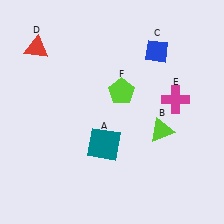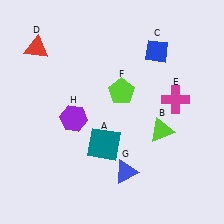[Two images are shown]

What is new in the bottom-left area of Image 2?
A purple hexagon (H) was added in the bottom-left area of Image 2.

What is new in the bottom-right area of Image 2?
A blue triangle (G) was added in the bottom-right area of Image 2.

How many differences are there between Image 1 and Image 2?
There are 2 differences between the two images.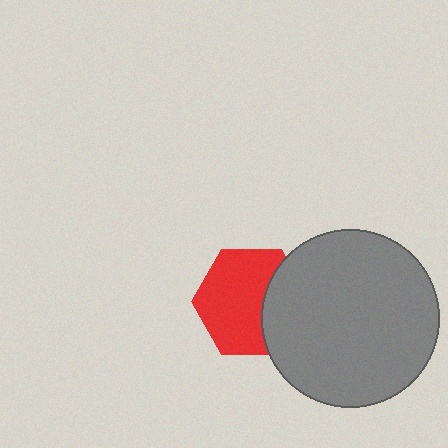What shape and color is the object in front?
The object in front is a gray circle.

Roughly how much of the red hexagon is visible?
Most of it is visible (roughly 68%).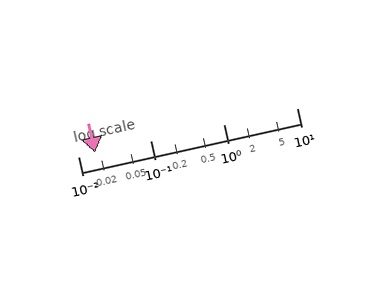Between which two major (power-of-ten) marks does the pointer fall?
The pointer is between 0.01 and 0.1.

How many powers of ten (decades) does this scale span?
The scale spans 3 decades, from 0.01 to 10.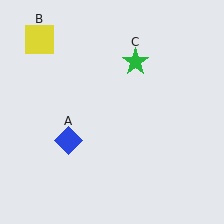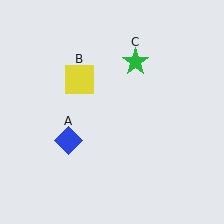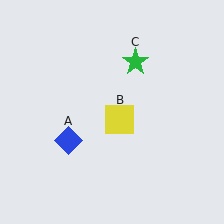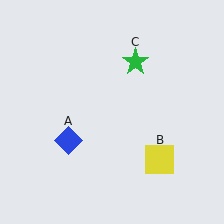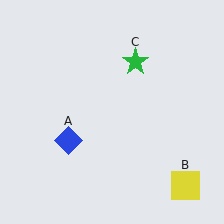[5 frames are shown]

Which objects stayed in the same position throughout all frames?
Blue diamond (object A) and green star (object C) remained stationary.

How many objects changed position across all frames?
1 object changed position: yellow square (object B).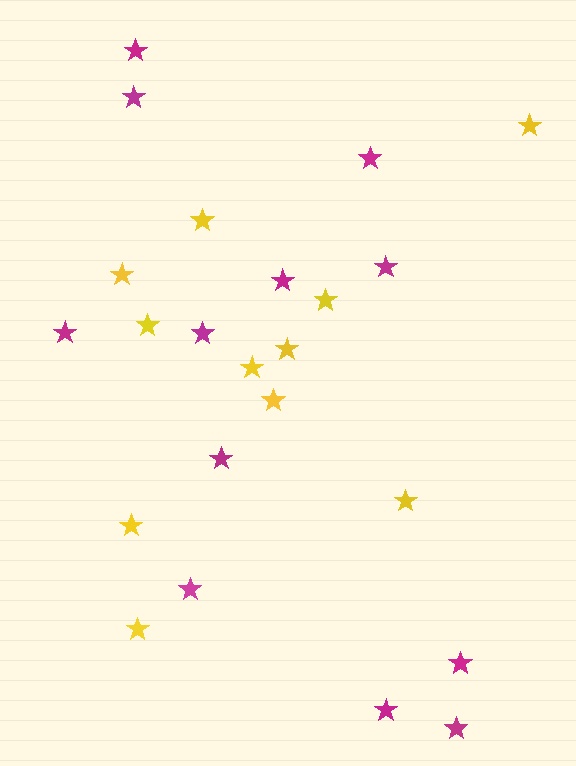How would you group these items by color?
There are 2 groups: one group of yellow stars (11) and one group of magenta stars (12).